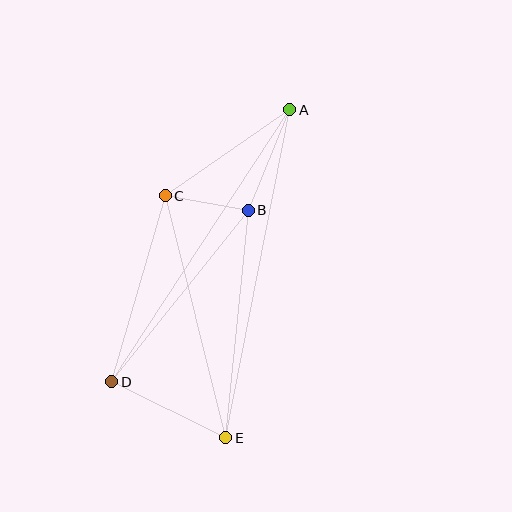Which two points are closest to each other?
Points B and C are closest to each other.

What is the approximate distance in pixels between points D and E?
The distance between D and E is approximately 127 pixels.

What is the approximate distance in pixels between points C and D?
The distance between C and D is approximately 193 pixels.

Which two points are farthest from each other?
Points A and E are farthest from each other.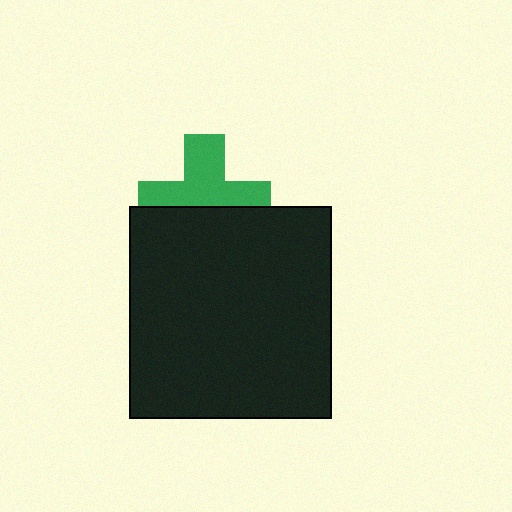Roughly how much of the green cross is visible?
About half of it is visible (roughly 56%).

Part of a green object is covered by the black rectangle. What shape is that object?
It is a cross.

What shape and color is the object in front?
The object in front is a black rectangle.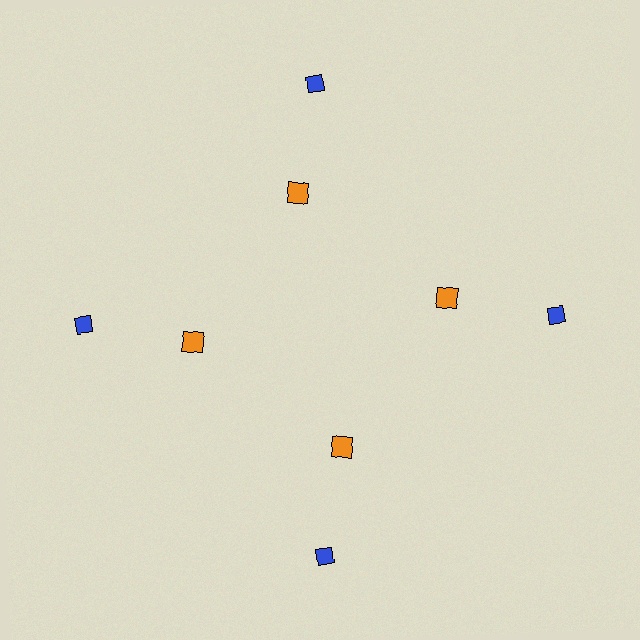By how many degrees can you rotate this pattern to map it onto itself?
The pattern maps onto itself every 90 degrees of rotation.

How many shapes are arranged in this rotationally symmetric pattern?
There are 8 shapes, arranged in 4 groups of 2.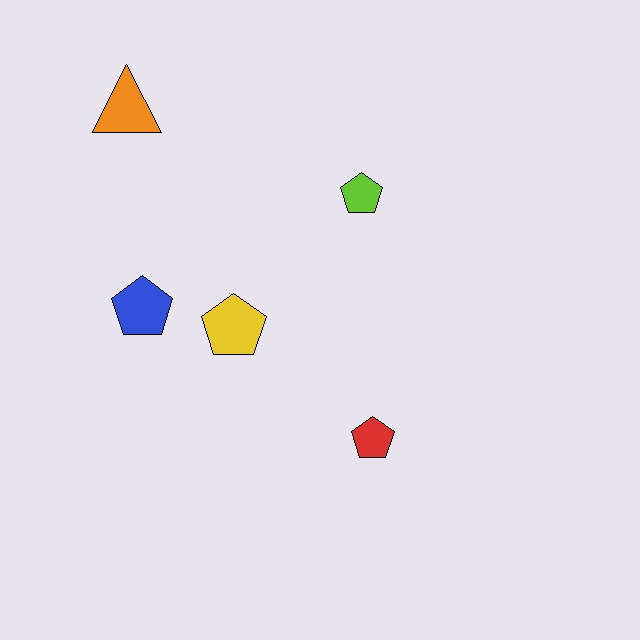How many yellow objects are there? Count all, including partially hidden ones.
There is 1 yellow object.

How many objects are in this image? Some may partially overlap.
There are 5 objects.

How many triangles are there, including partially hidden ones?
There is 1 triangle.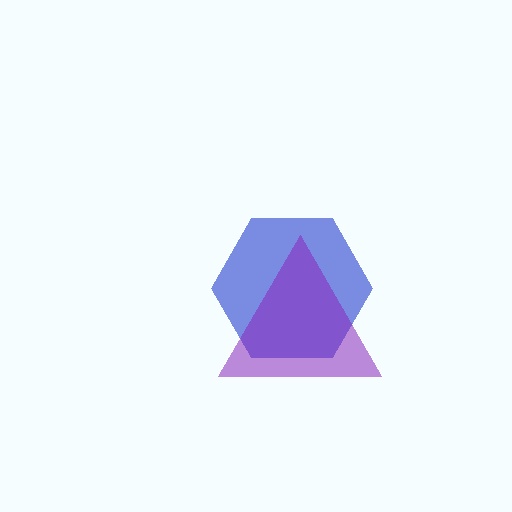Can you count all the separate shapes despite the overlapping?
Yes, there are 2 separate shapes.